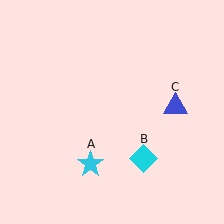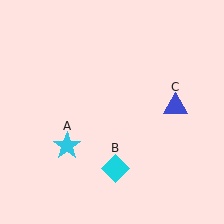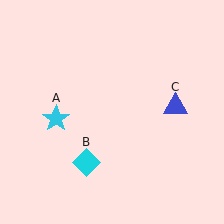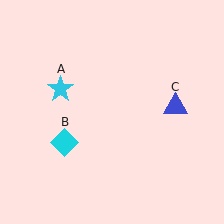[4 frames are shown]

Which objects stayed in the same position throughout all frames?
Blue triangle (object C) remained stationary.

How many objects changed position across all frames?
2 objects changed position: cyan star (object A), cyan diamond (object B).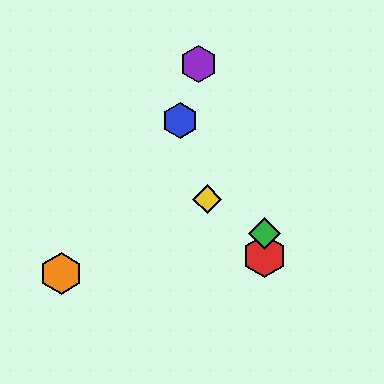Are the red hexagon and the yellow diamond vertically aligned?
No, the red hexagon is at x≈265 and the yellow diamond is at x≈207.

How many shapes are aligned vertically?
2 shapes (the red hexagon, the green diamond) are aligned vertically.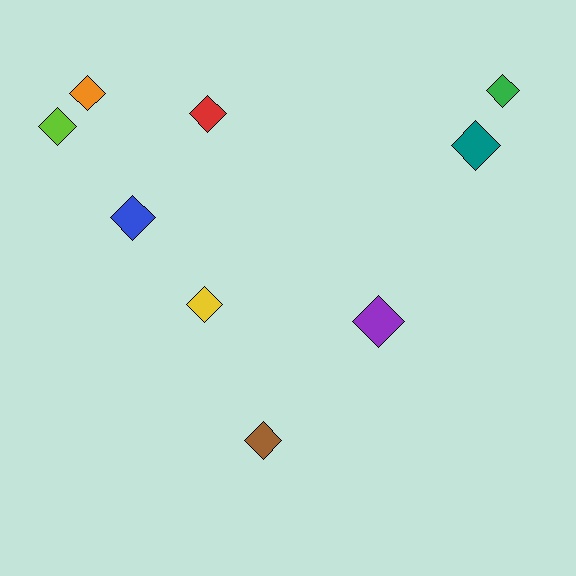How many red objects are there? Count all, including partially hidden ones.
There is 1 red object.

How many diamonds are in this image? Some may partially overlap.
There are 9 diamonds.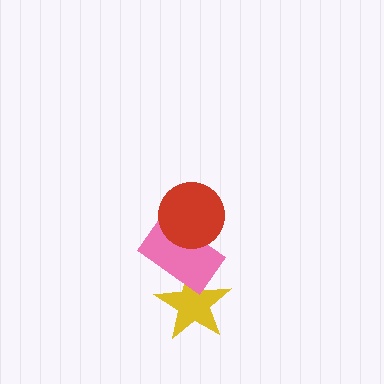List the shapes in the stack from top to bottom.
From top to bottom: the red circle, the pink rectangle, the yellow star.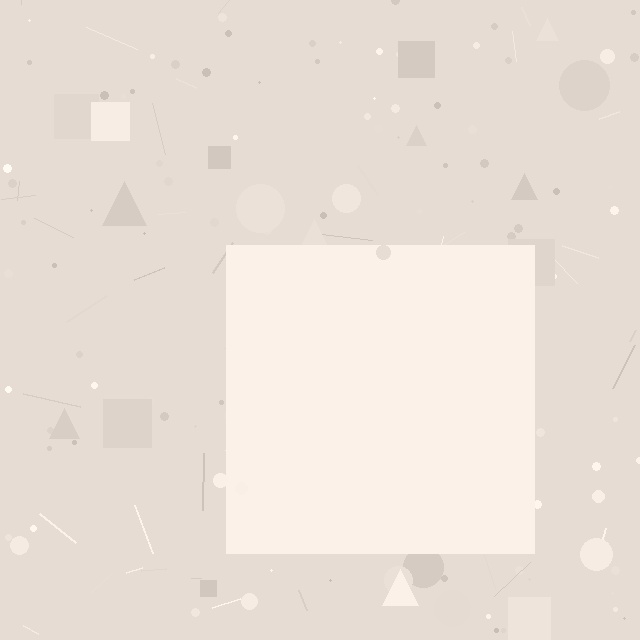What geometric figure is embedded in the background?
A square is embedded in the background.